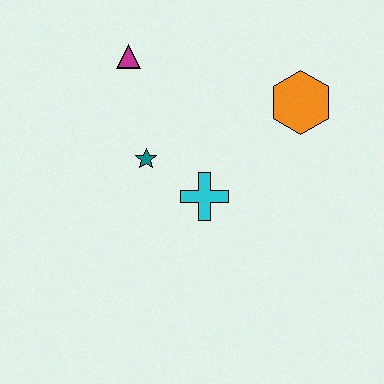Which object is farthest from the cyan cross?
The magenta triangle is farthest from the cyan cross.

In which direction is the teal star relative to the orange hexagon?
The teal star is to the left of the orange hexagon.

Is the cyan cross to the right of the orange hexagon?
No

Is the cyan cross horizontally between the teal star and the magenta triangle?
No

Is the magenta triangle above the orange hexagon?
Yes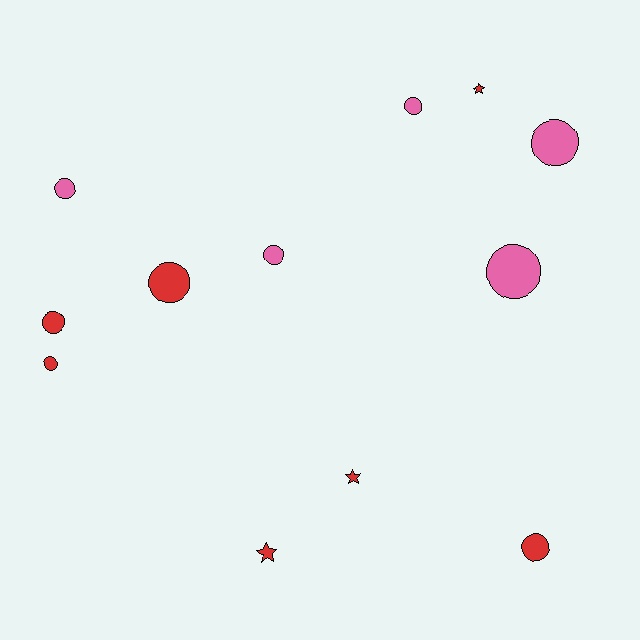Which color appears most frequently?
Red, with 7 objects.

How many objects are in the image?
There are 12 objects.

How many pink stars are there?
There are no pink stars.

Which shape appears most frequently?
Circle, with 9 objects.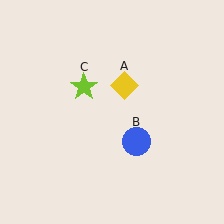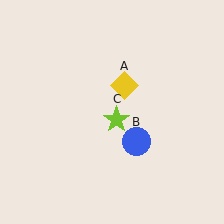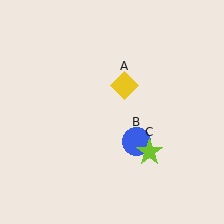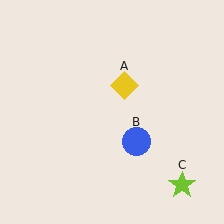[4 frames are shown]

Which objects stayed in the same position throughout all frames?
Yellow diamond (object A) and blue circle (object B) remained stationary.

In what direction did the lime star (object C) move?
The lime star (object C) moved down and to the right.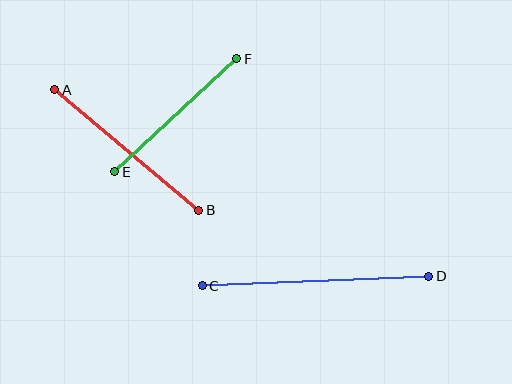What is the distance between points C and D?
The distance is approximately 226 pixels.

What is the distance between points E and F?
The distance is approximately 166 pixels.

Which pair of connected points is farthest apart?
Points C and D are farthest apart.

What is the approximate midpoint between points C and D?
The midpoint is at approximately (316, 281) pixels.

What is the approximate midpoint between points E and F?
The midpoint is at approximately (176, 115) pixels.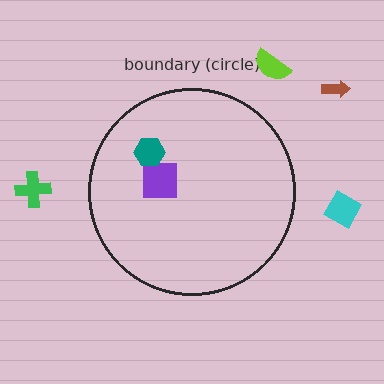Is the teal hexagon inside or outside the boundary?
Inside.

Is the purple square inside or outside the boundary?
Inside.